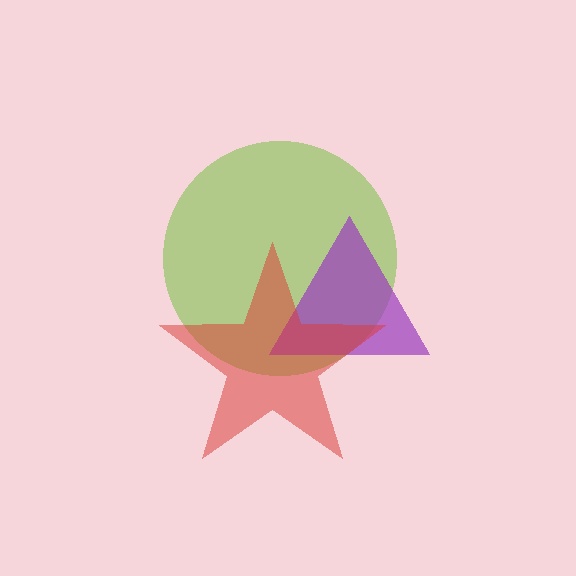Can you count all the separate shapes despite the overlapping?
Yes, there are 3 separate shapes.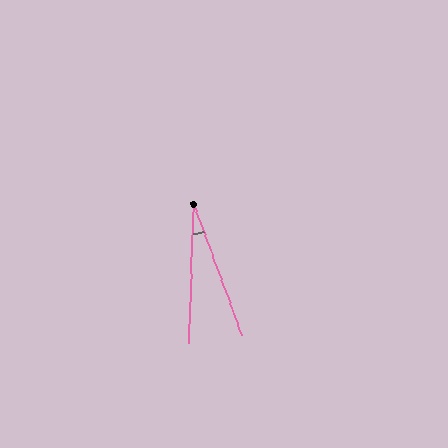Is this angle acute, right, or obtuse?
It is acute.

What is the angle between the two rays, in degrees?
Approximately 22 degrees.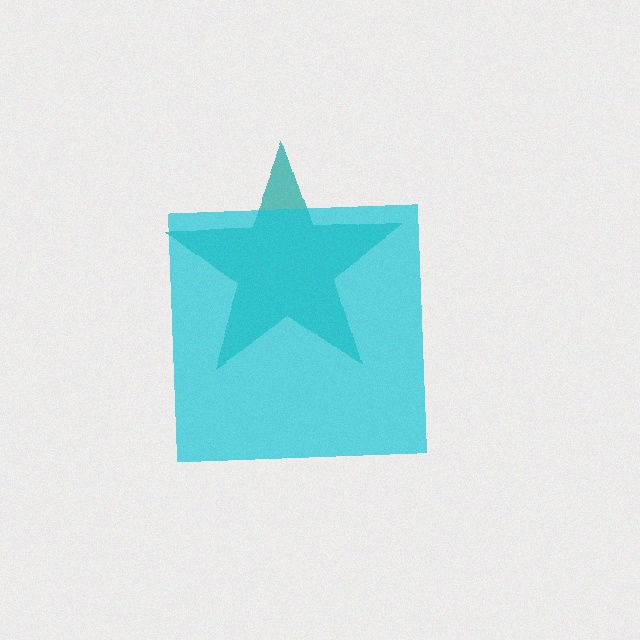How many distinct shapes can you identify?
There are 2 distinct shapes: a teal star, a cyan square.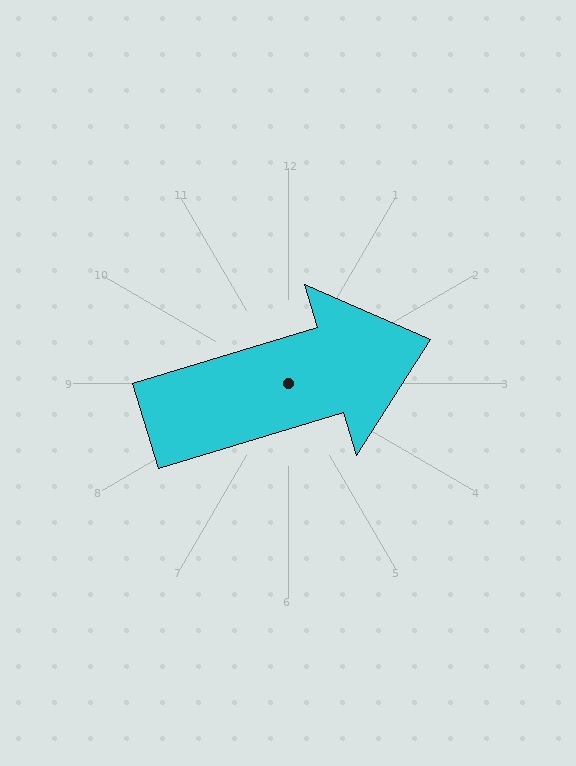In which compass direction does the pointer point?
East.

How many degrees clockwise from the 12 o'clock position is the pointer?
Approximately 73 degrees.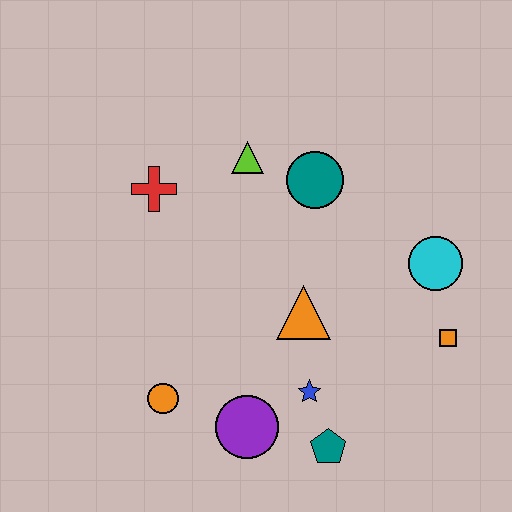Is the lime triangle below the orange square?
No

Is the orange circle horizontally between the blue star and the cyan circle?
No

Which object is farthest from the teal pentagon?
The red cross is farthest from the teal pentagon.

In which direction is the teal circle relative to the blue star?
The teal circle is above the blue star.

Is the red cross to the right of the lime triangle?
No